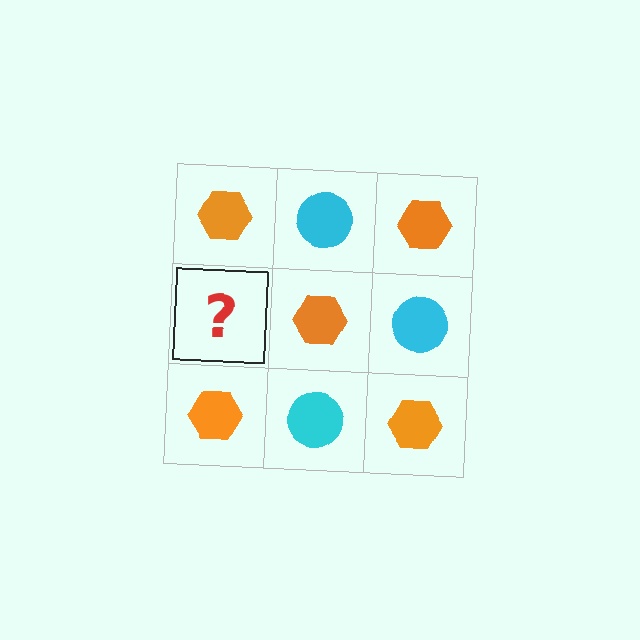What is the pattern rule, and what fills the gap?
The rule is that it alternates orange hexagon and cyan circle in a checkerboard pattern. The gap should be filled with a cyan circle.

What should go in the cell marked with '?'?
The missing cell should contain a cyan circle.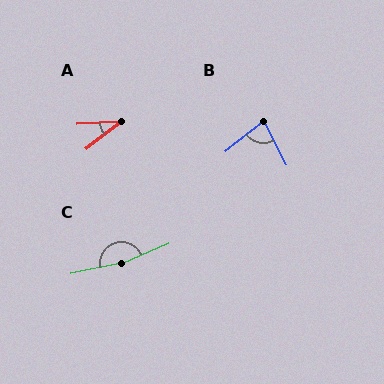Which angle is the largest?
C, at approximately 168 degrees.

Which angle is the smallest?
A, at approximately 35 degrees.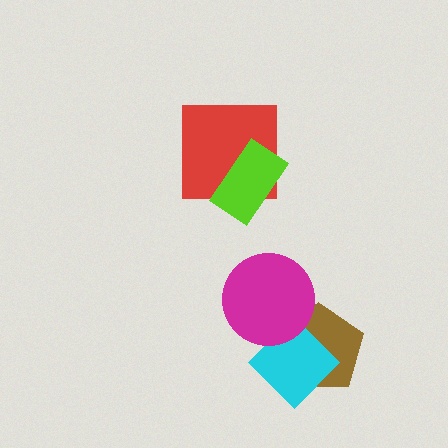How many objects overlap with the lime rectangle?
1 object overlaps with the lime rectangle.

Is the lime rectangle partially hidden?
No, no other shape covers it.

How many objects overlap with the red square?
1 object overlaps with the red square.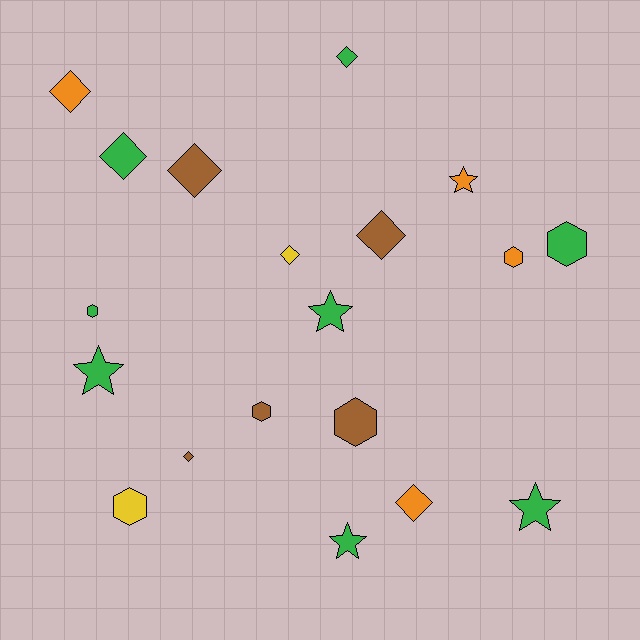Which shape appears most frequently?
Diamond, with 8 objects.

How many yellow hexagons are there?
There is 1 yellow hexagon.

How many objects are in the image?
There are 19 objects.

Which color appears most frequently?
Green, with 8 objects.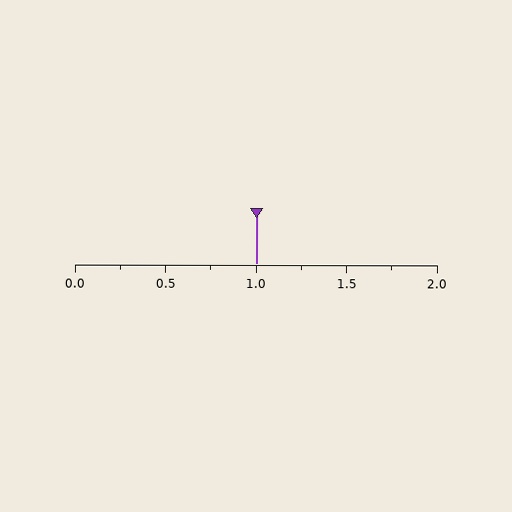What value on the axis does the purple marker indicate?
The marker indicates approximately 1.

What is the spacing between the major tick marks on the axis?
The major ticks are spaced 0.5 apart.